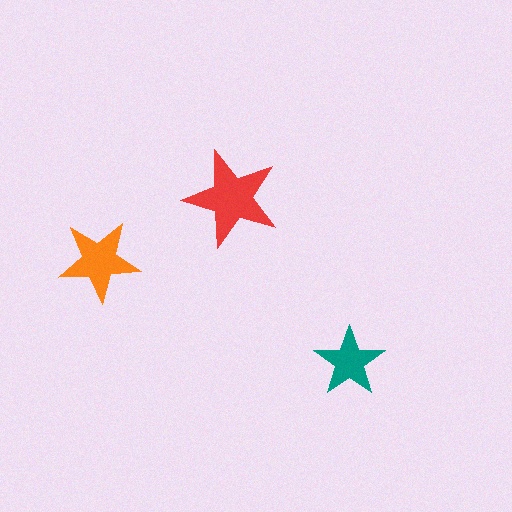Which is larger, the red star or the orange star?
The red one.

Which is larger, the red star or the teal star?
The red one.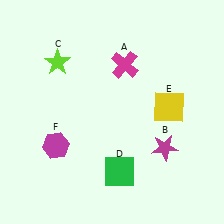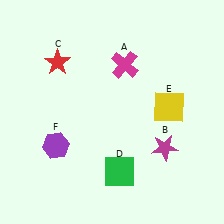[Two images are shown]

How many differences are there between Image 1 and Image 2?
There are 2 differences between the two images.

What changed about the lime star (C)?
In Image 1, C is lime. In Image 2, it changed to red.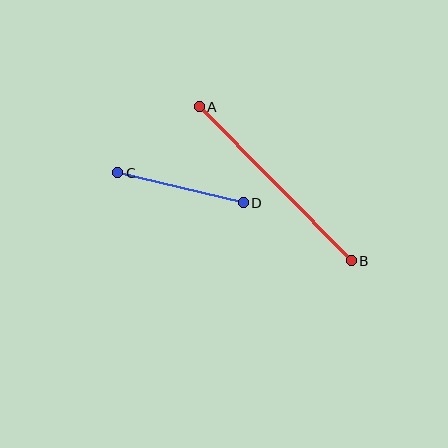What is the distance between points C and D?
The distance is approximately 129 pixels.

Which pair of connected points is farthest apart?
Points A and B are farthest apart.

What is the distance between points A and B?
The distance is approximately 217 pixels.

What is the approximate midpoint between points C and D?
The midpoint is at approximately (180, 188) pixels.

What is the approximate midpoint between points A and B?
The midpoint is at approximately (275, 184) pixels.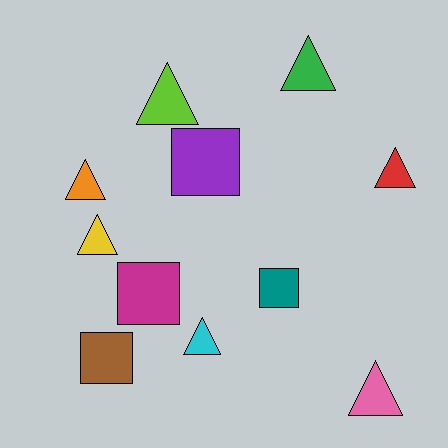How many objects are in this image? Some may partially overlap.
There are 11 objects.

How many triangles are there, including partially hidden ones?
There are 7 triangles.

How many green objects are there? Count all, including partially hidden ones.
There is 1 green object.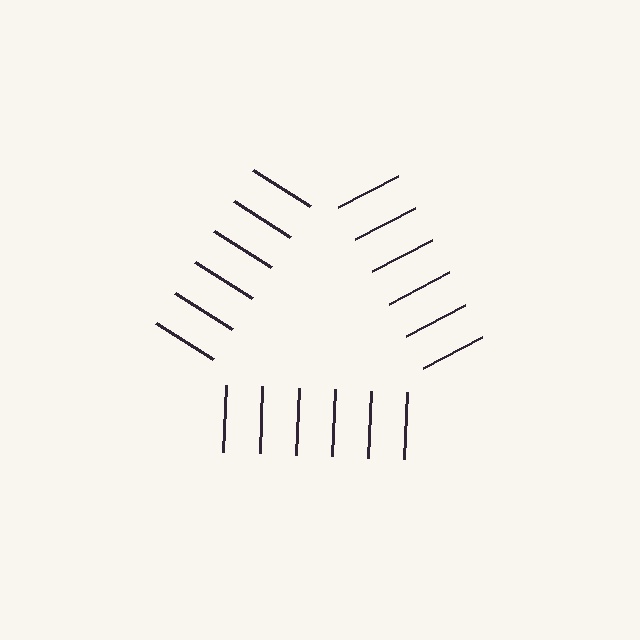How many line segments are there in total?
18 — 6 along each of the 3 edges.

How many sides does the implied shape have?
3 sides — the line-ends trace a triangle.